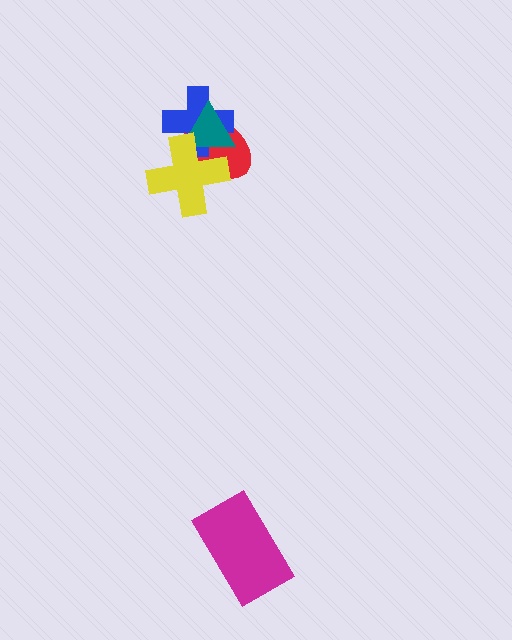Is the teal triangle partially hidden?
Yes, it is partially covered by another shape.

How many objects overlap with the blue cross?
3 objects overlap with the blue cross.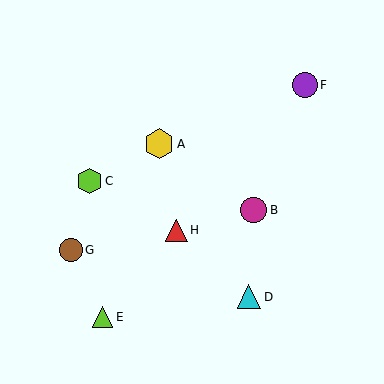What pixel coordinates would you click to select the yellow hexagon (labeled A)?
Click at (159, 144) to select the yellow hexagon A.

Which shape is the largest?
The yellow hexagon (labeled A) is the largest.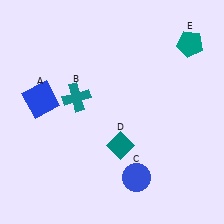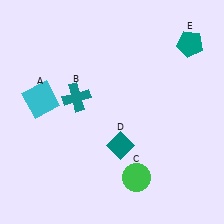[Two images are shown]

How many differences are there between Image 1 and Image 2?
There are 2 differences between the two images.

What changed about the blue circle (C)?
In Image 1, C is blue. In Image 2, it changed to green.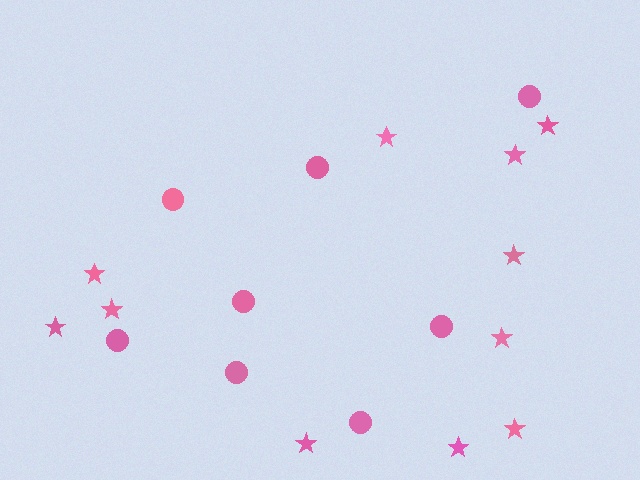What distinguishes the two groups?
There are 2 groups: one group of stars (11) and one group of circles (8).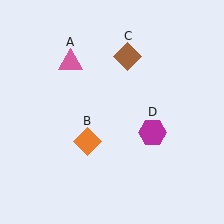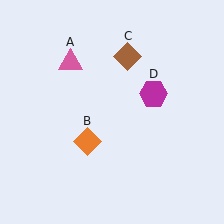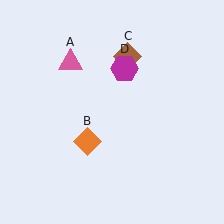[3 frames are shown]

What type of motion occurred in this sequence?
The magenta hexagon (object D) rotated counterclockwise around the center of the scene.